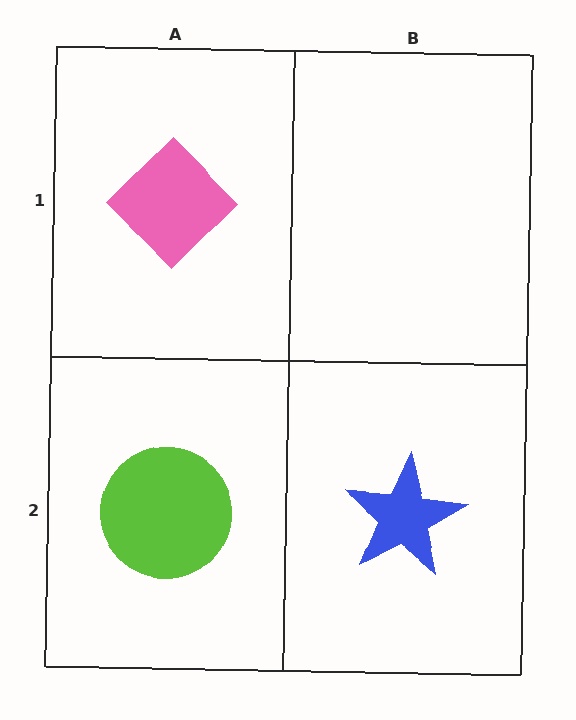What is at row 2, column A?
A lime circle.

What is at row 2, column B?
A blue star.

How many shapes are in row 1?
1 shape.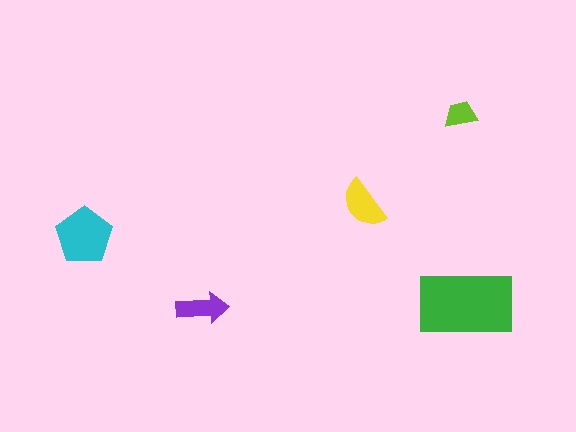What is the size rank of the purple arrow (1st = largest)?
4th.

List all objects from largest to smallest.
The green rectangle, the cyan pentagon, the yellow semicircle, the purple arrow, the lime trapezoid.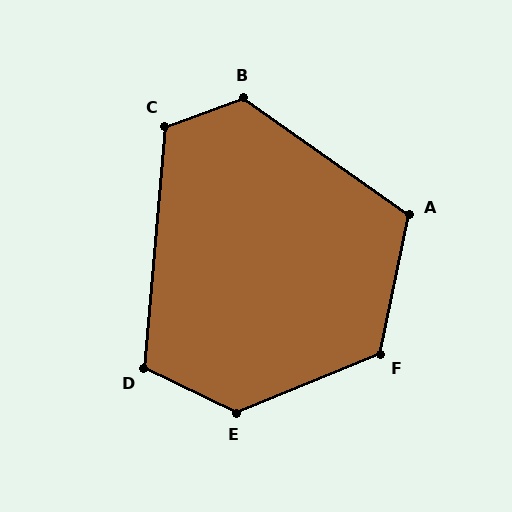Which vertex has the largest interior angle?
E, at approximately 132 degrees.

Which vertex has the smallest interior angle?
D, at approximately 111 degrees.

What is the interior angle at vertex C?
Approximately 115 degrees (obtuse).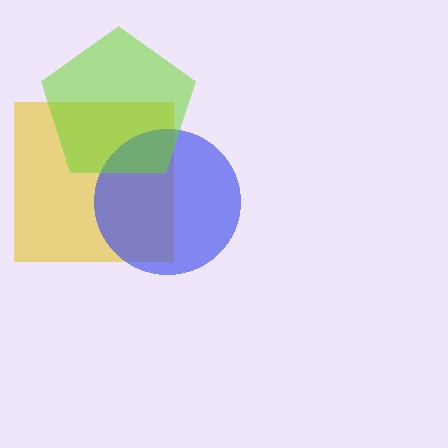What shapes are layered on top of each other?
The layered shapes are: a yellow square, a blue circle, a lime pentagon.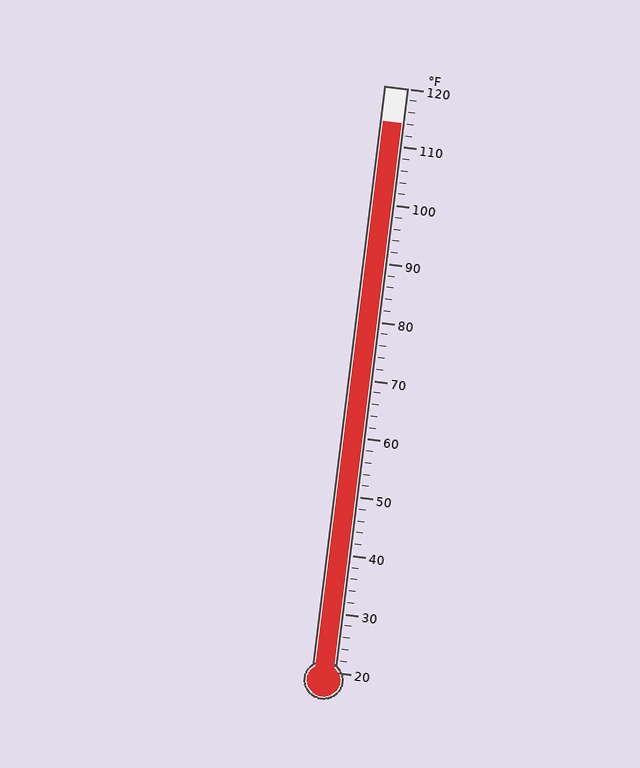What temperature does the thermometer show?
The thermometer shows approximately 114°F.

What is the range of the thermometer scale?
The thermometer scale ranges from 20°F to 120°F.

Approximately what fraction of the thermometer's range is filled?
The thermometer is filled to approximately 95% of its range.